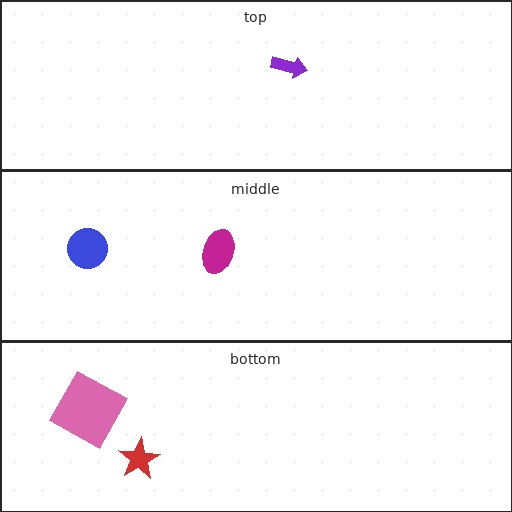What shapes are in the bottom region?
The pink square, the red star.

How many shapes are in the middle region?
2.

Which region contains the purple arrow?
The top region.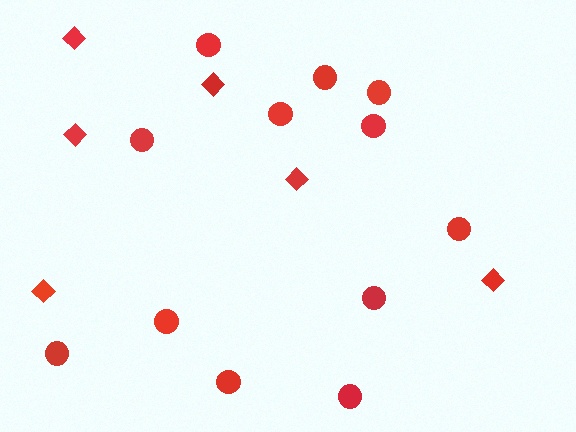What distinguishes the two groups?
There are 2 groups: one group of diamonds (6) and one group of circles (12).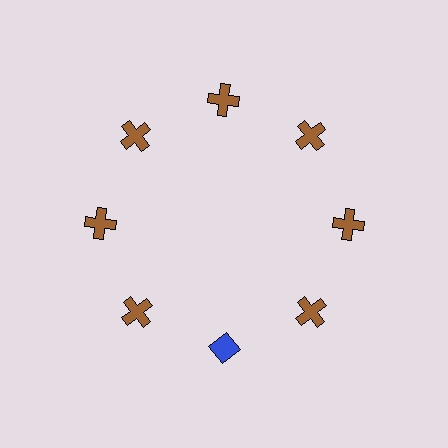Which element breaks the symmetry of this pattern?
The blue diamond at roughly the 6 o'clock position breaks the symmetry. All other shapes are brown crosses.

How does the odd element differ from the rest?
It differs in both color (blue instead of brown) and shape (diamond instead of cross).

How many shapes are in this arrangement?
There are 8 shapes arranged in a ring pattern.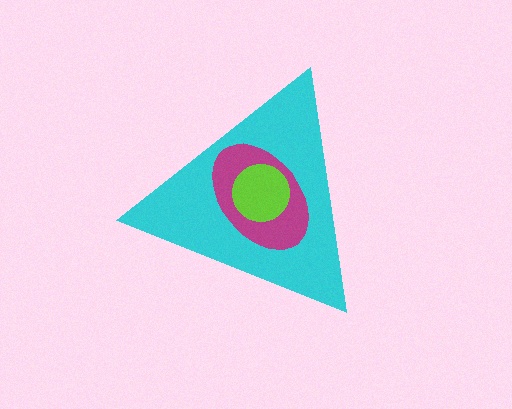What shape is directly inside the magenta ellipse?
The lime circle.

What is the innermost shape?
The lime circle.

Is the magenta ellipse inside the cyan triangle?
Yes.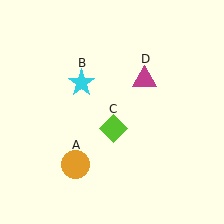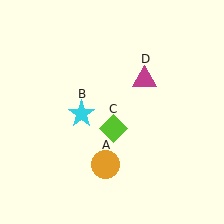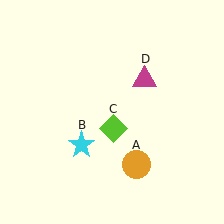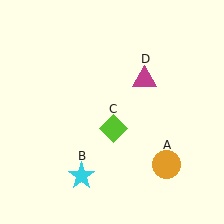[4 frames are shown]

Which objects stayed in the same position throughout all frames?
Lime diamond (object C) and magenta triangle (object D) remained stationary.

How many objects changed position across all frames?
2 objects changed position: orange circle (object A), cyan star (object B).